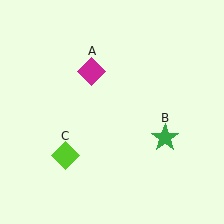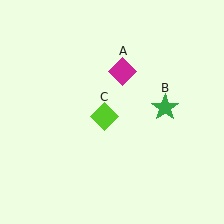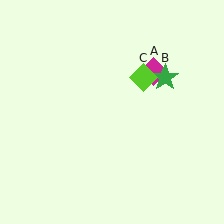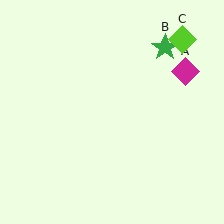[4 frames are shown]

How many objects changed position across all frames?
3 objects changed position: magenta diamond (object A), green star (object B), lime diamond (object C).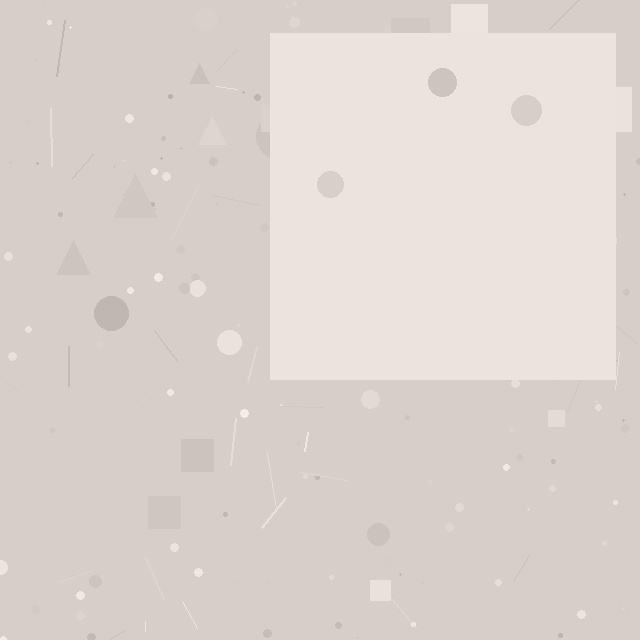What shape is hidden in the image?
A square is hidden in the image.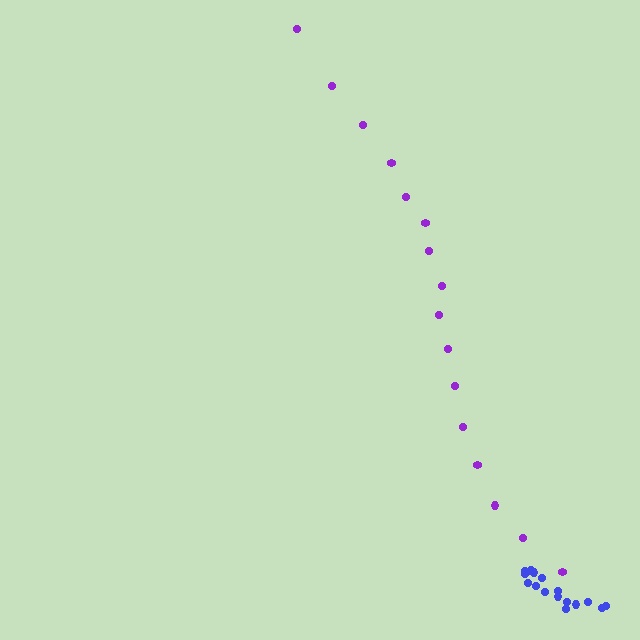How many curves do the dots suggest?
There are 2 distinct paths.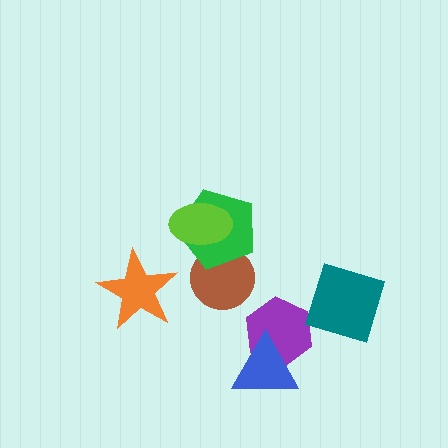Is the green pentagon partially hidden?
Yes, it is partially covered by another shape.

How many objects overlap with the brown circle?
1 object overlaps with the brown circle.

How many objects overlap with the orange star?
0 objects overlap with the orange star.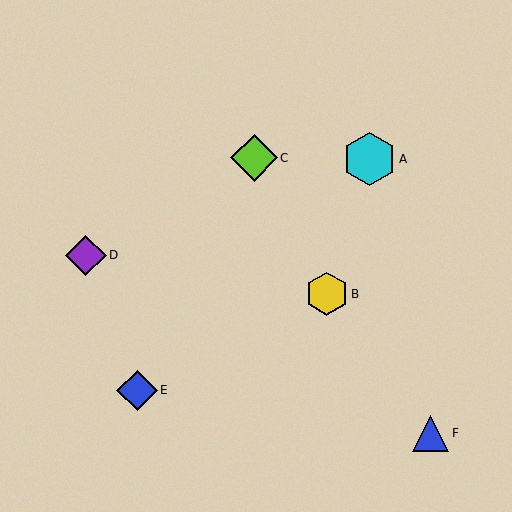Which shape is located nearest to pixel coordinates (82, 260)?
The purple diamond (labeled D) at (86, 255) is nearest to that location.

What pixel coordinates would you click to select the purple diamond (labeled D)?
Click at (86, 255) to select the purple diamond D.